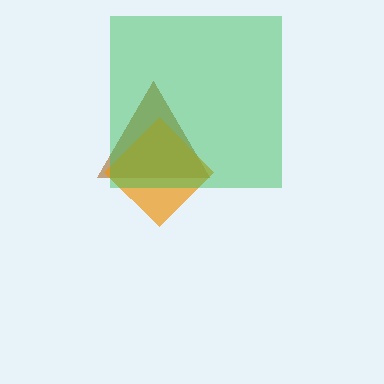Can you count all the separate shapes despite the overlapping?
Yes, there are 3 separate shapes.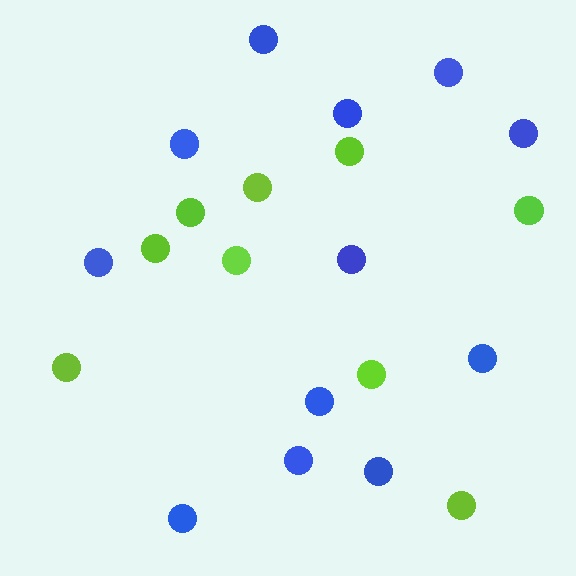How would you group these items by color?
There are 2 groups: one group of blue circles (12) and one group of lime circles (9).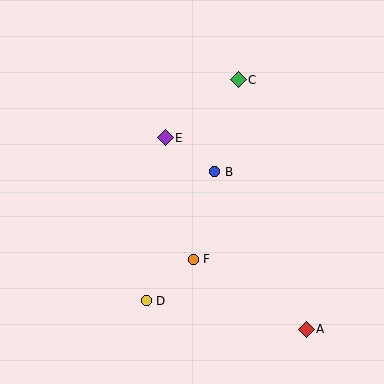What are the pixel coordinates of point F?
Point F is at (193, 259).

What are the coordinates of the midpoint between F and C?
The midpoint between F and C is at (216, 170).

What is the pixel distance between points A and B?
The distance between A and B is 182 pixels.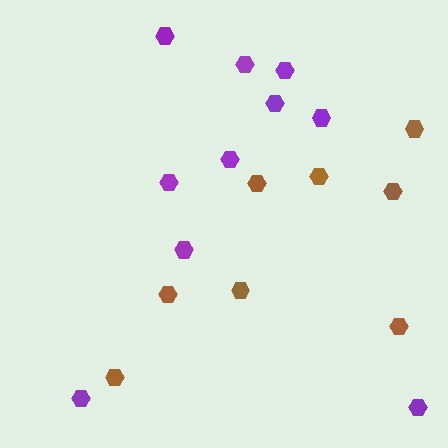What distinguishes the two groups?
There are 2 groups: one group of purple hexagons (10) and one group of brown hexagons (8).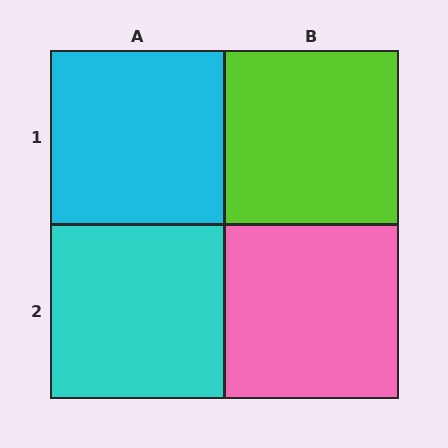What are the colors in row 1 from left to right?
Cyan, lime.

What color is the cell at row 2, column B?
Pink.